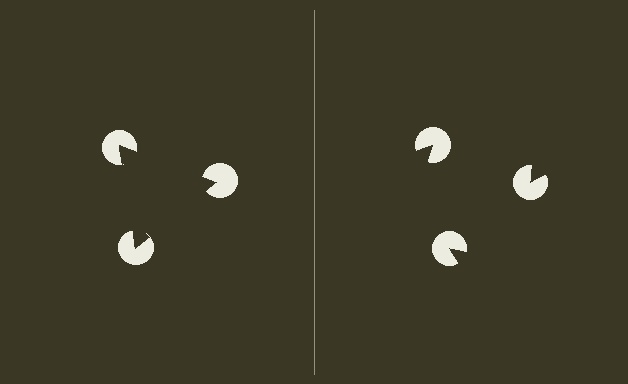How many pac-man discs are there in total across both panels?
6 — 3 on each side.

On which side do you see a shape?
An illusory triangle appears on the left side. On the right side the wedge cuts are rotated, so no coherent shape forms.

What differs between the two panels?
The pac-man discs are positioned identically on both sides; only the wedge orientations differ. On the left they align to a triangle; on the right they are misaligned.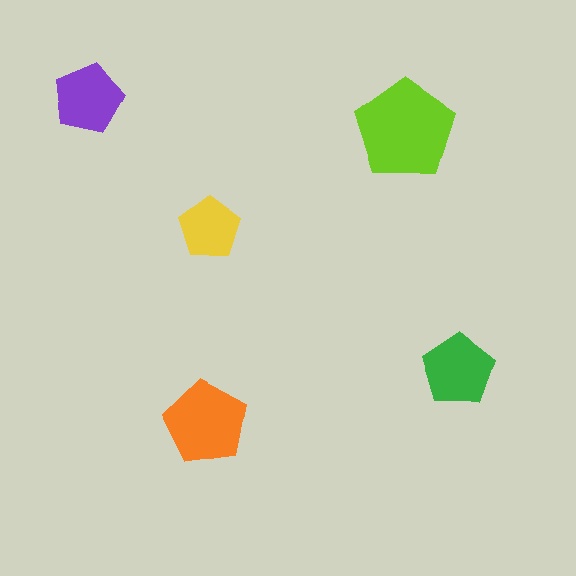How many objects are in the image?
There are 5 objects in the image.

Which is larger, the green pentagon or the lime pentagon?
The lime one.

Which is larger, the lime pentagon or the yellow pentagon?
The lime one.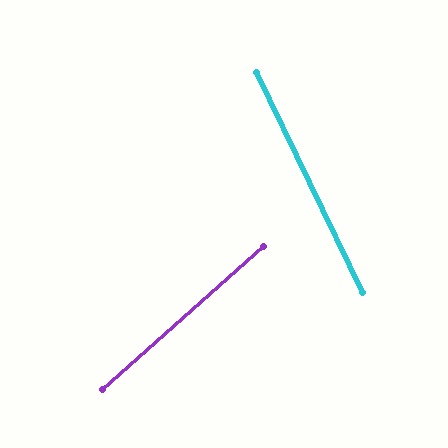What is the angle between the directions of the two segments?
Approximately 74 degrees.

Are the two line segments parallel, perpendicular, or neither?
Neither parallel nor perpendicular — they differ by about 74°.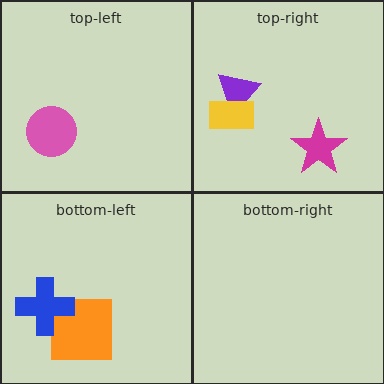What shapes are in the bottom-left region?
The orange square, the blue cross.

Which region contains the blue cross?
The bottom-left region.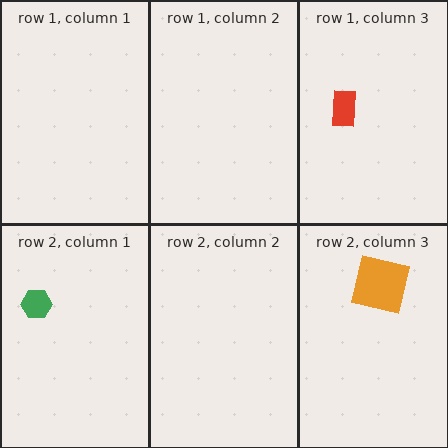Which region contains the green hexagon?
The row 2, column 1 region.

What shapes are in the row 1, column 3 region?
The red rectangle.